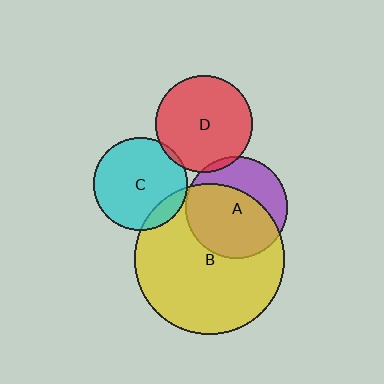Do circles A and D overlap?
Yes.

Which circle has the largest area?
Circle B (yellow).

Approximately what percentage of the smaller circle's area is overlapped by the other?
Approximately 5%.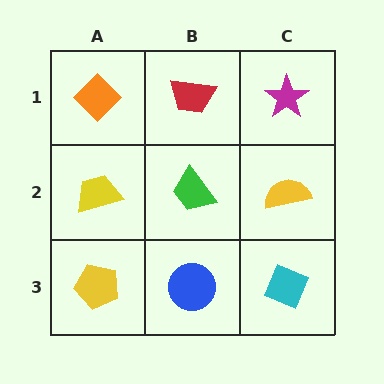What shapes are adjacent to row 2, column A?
An orange diamond (row 1, column A), a yellow pentagon (row 3, column A), a green trapezoid (row 2, column B).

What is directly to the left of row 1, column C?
A red trapezoid.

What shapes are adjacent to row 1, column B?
A green trapezoid (row 2, column B), an orange diamond (row 1, column A), a magenta star (row 1, column C).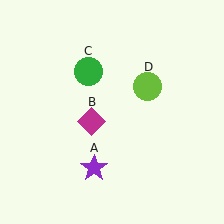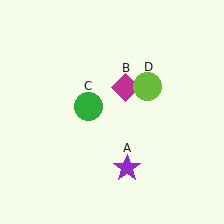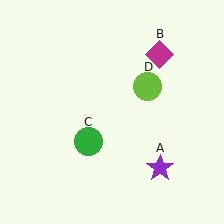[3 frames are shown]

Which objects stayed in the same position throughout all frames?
Lime circle (object D) remained stationary.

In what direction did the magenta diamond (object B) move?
The magenta diamond (object B) moved up and to the right.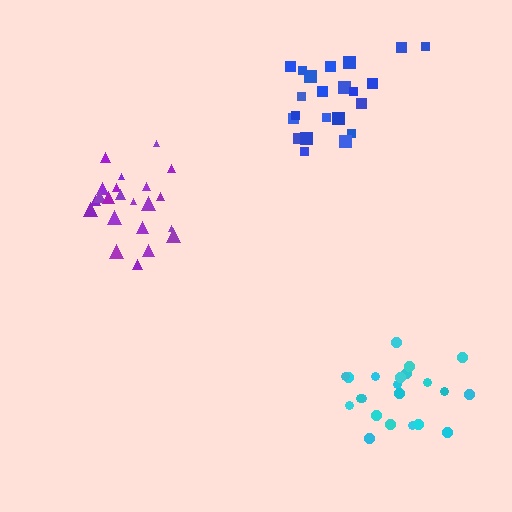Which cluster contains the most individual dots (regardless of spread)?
Blue (22).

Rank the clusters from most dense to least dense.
purple, blue, cyan.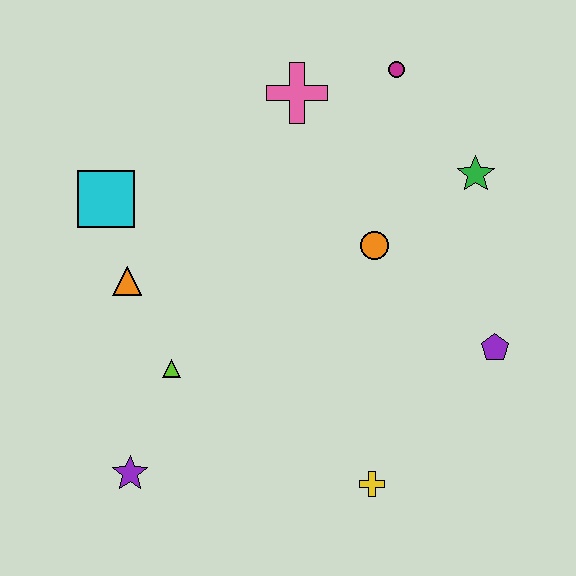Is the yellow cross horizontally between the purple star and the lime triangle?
No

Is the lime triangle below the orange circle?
Yes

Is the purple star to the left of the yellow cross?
Yes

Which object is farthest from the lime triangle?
The magenta circle is farthest from the lime triangle.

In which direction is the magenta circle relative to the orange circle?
The magenta circle is above the orange circle.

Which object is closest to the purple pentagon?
The orange circle is closest to the purple pentagon.